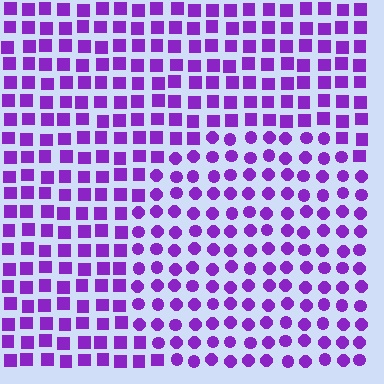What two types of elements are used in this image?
The image uses circles inside the circle region and squares outside it.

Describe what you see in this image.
The image is filled with small purple elements arranged in a uniform grid. A circle-shaped region contains circles, while the surrounding area contains squares. The boundary is defined purely by the change in element shape.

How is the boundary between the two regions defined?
The boundary is defined by a change in element shape: circles inside vs. squares outside. All elements share the same color and spacing.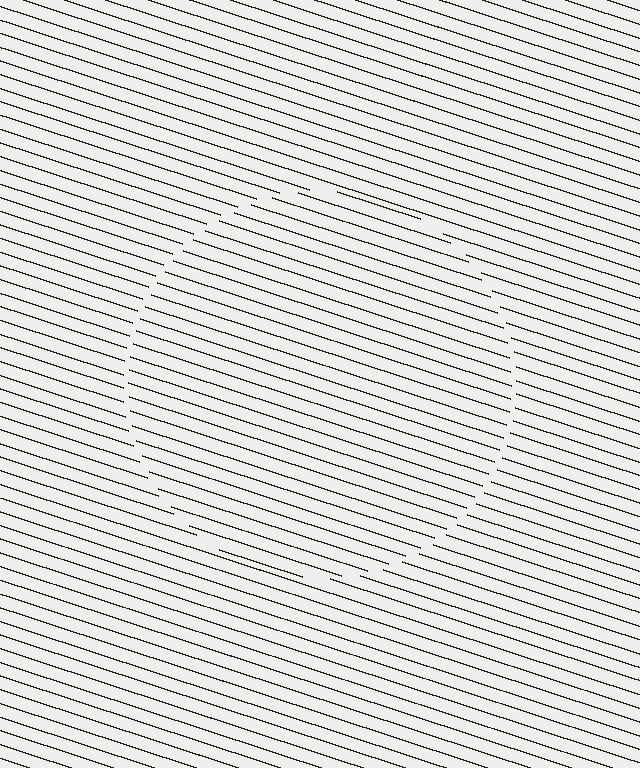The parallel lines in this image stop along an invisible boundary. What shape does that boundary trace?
An illusory circle. The interior of the shape contains the same grating, shifted by half a period — the contour is defined by the phase discontinuity where line-ends from the inner and outer gratings abut.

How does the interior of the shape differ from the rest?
The interior of the shape contains the same grating, shifted by half a period — the contour is defined by the phase discontinuity where line-ends from the inner and outer gratings abut.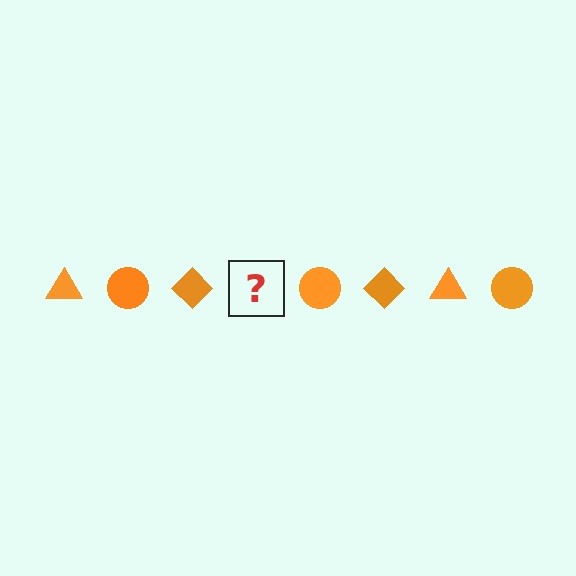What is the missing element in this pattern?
The missing element is an orange triangle.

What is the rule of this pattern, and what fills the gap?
The rule is that the pattern cycles through triangle, circle, diamond shapes in orange. The gap should be filled with an orange triangle.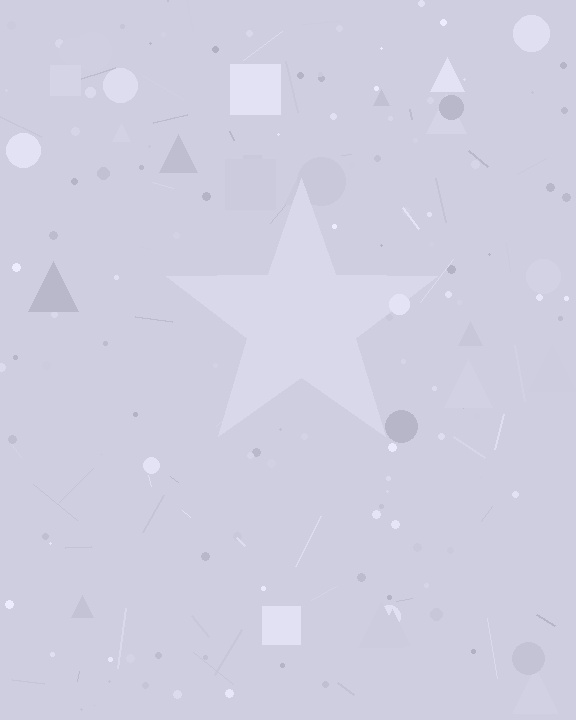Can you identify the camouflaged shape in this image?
The camouflaged shape is a star.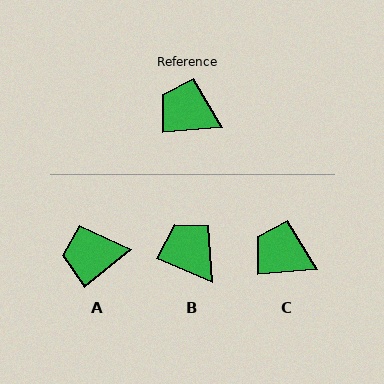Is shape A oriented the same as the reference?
No, it is off by about 34 degrees.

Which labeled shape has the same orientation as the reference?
C.